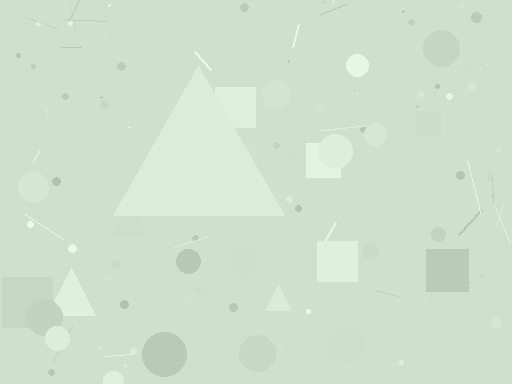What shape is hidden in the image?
A triangle is hidden in the image.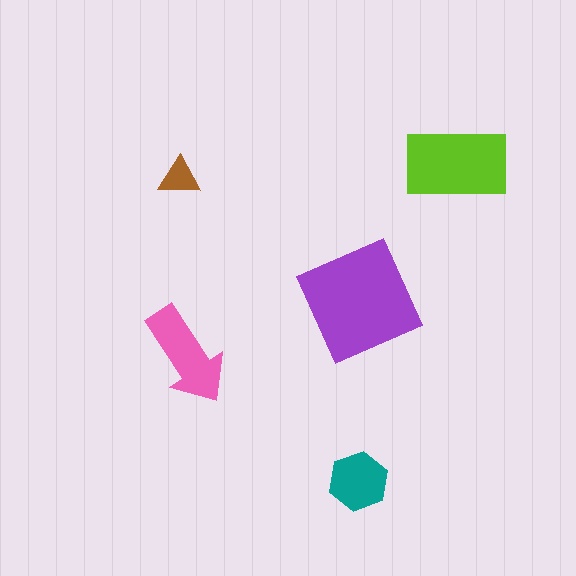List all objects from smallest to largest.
The brown triangle, the teal hexagon, the pink arrow, the lime rectangle, the purple square.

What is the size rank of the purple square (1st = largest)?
1st.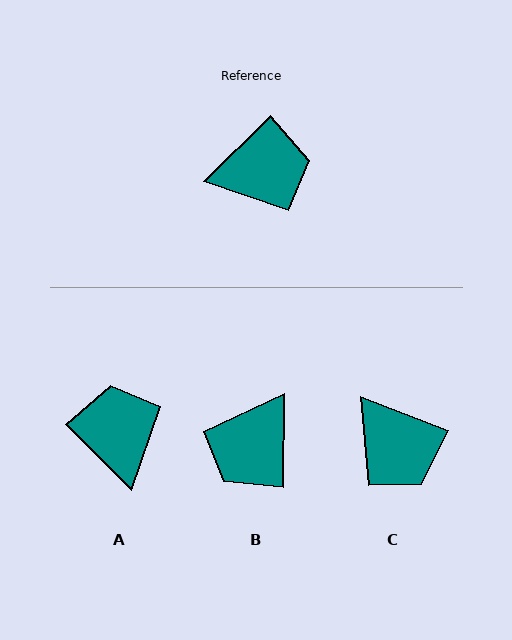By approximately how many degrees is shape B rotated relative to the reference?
Approximately 136 degrees clockwise.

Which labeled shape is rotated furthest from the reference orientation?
B, about 136 degrees away.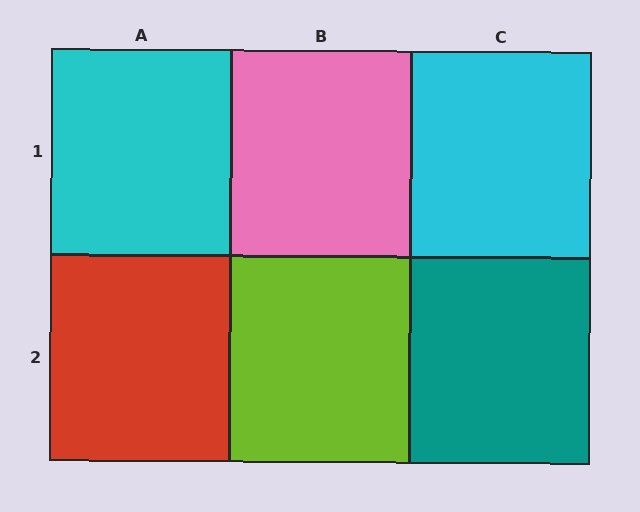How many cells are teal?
1 cell is teal.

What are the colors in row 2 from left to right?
Red, lime, teal.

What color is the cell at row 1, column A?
Cyan.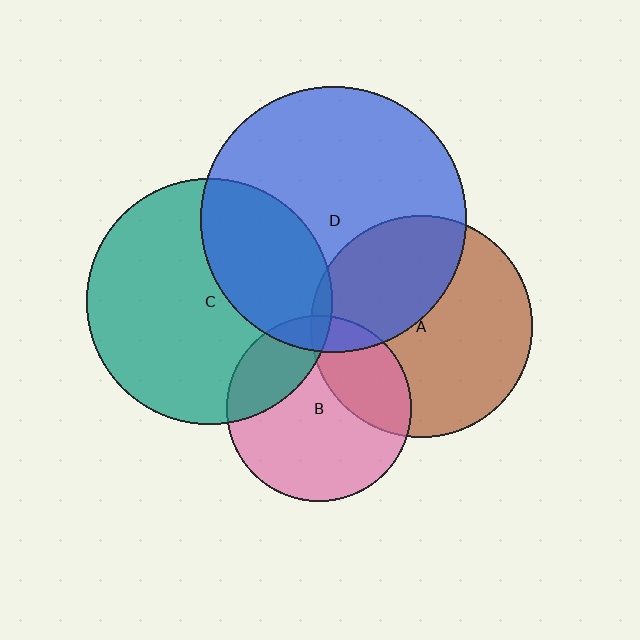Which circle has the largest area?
Circle D (blue).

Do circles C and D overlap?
Yes.